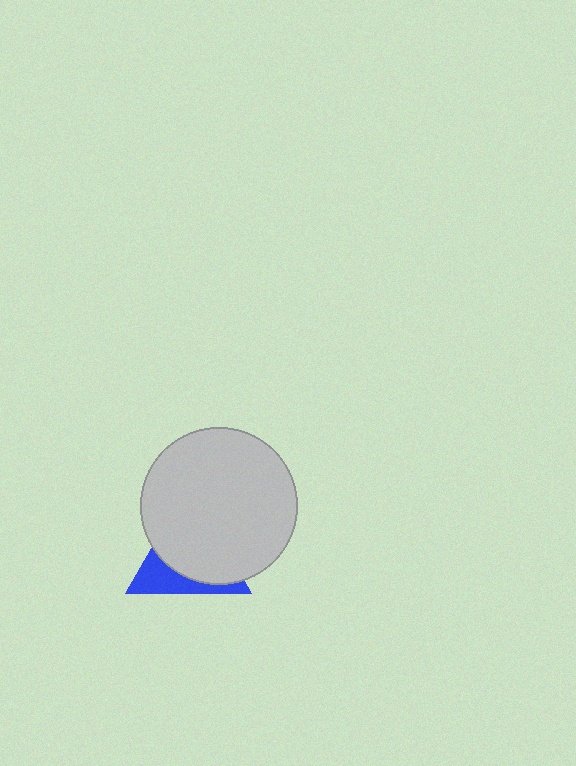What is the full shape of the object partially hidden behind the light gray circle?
The partially hidden object is a blue triangle.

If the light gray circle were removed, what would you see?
You would see the complete blue triangle.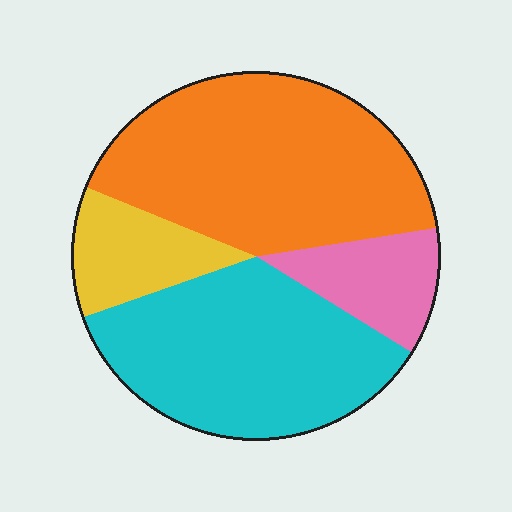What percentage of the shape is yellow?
Yellow covers 12% of the shape.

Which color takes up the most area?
Orange, at roughly 40%.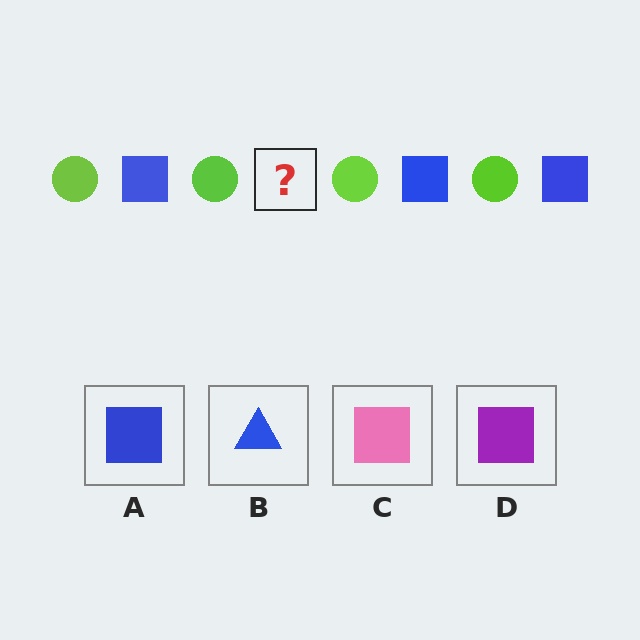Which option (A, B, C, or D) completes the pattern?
A.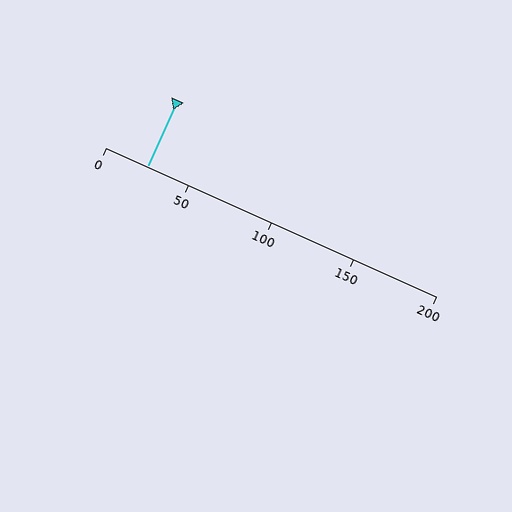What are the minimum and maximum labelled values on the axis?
The axis runs from 0 to 200.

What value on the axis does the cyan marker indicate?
The marker indicates approximately 25.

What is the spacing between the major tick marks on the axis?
The major ticks are spaced 50 apart.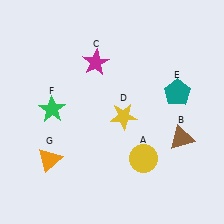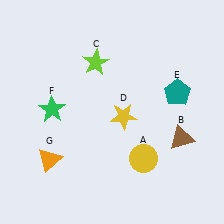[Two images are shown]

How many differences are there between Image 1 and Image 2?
There is 1 difference between the two images.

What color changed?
The star (C) changed from magenta in Image 1 to lime in Image 2.